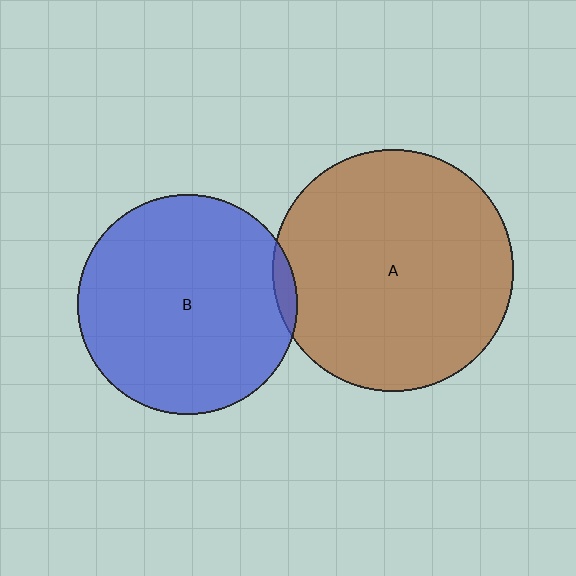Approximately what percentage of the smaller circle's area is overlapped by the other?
Approximately 5%.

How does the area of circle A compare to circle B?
Approximately 1.2 times.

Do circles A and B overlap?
Yes.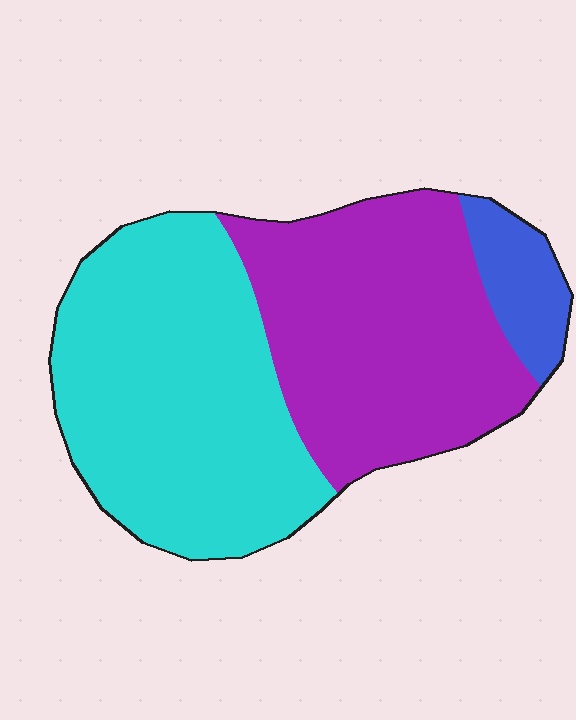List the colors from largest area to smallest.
From largest to smallest: cyan, purple, blue.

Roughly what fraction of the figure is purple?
Purple takes up about two fifths (2/5) of the figure.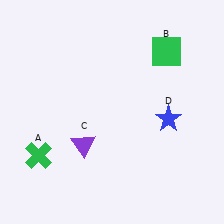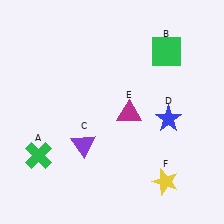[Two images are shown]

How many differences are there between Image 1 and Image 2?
There are 2 differences between the two images.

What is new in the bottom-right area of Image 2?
A yellow star (F) was added in the bottom-right area of Image 2.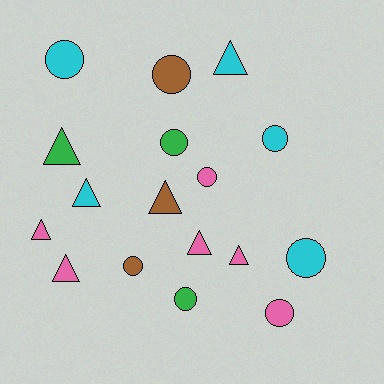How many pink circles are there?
There are 2 pink circles.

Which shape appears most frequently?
Circle, with 9 objects.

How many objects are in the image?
There are 17 objects.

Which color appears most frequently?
Pink, with 6 objects.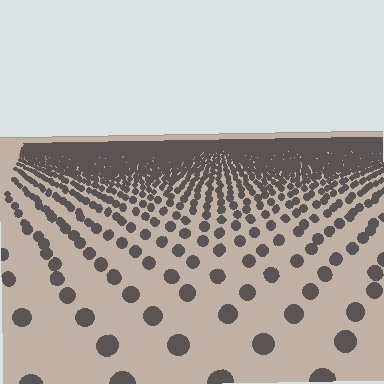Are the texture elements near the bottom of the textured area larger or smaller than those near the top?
Larger. Near the bottom, elements are closer to the viewer and appear at a bigger on-screen size.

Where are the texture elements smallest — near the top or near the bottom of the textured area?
Near the top.